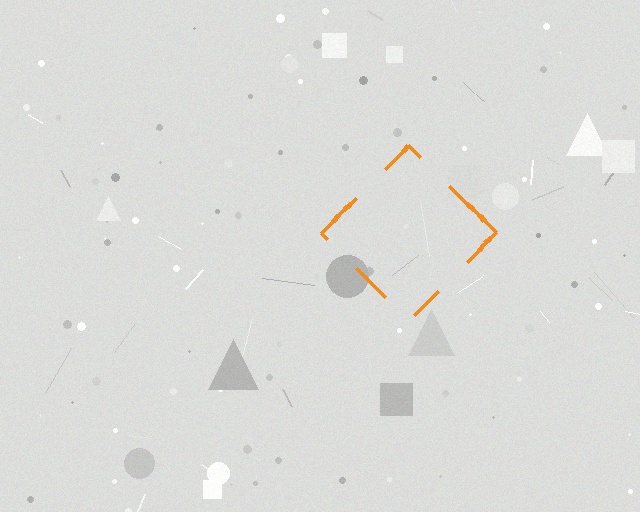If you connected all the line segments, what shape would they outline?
They would outline a diamond.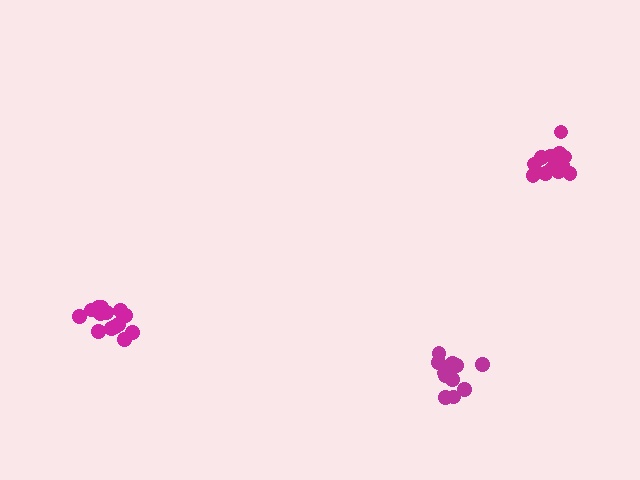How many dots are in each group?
Group 1: 14 dots, Group 2: 12 dots, Group 3: 15 dots (41 total).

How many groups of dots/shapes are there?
There are 3 groups.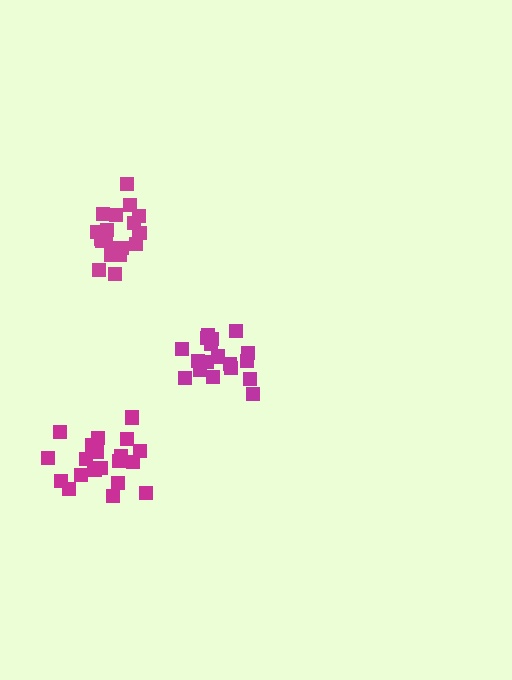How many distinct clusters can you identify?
There are 3 distinct clusters.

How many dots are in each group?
Group 1: 21 dots, Group 2: 19 dots, Group 3: 18 dots (58 total).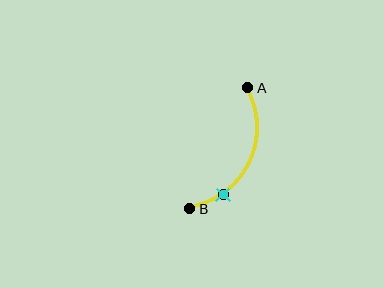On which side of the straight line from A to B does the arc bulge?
The arc bulges to the right of the straight line connecting A and B.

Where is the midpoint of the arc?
The arc midpoint is the point on the curve farthest from the straight line joining A and B. It sits to the right of that line.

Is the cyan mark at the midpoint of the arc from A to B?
No. The cyan mark lies on the arc but is closer to endpoint B. The arc midpoint would be at the point on the curve equidistant along the arc from both A and B.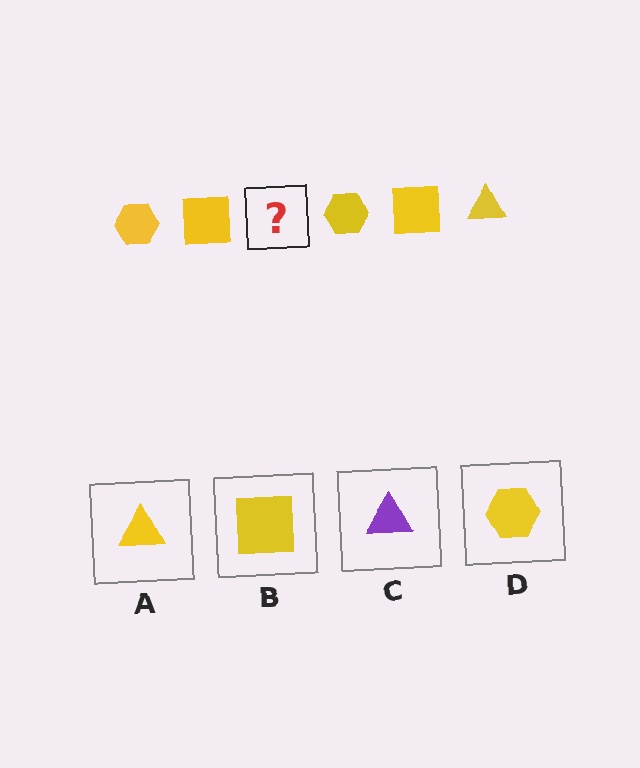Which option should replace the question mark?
Option A.